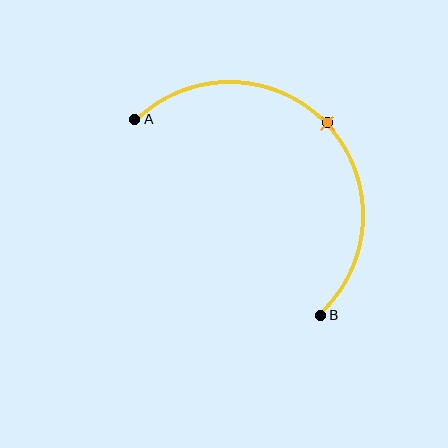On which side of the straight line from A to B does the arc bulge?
The arc bulges above and to the right of the straight line connecting A and B.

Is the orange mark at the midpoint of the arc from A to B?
Yes. The orange mark lies on the arc at equal arc-length from both A and B — it is the arc midpoint.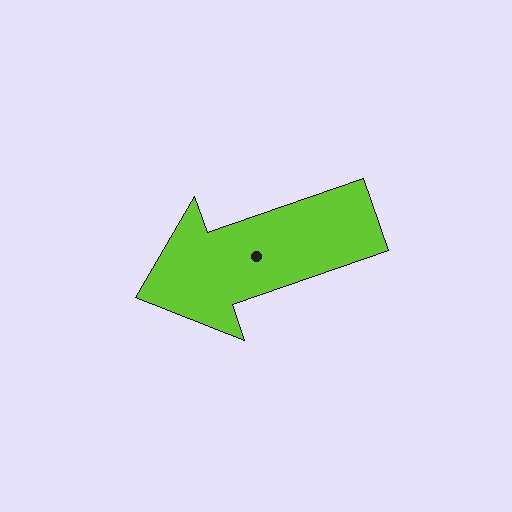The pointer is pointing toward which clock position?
Roughly 8 o'clock.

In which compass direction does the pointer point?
West.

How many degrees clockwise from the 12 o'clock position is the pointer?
Approximately 251 degrees.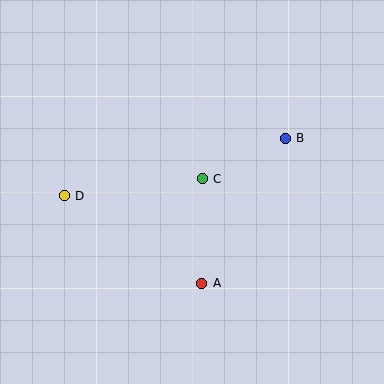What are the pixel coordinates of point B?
Point B is at (285, 138).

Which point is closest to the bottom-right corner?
Point A is closest to the bottom-right corner.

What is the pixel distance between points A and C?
The distance between A and C is 104 pixels.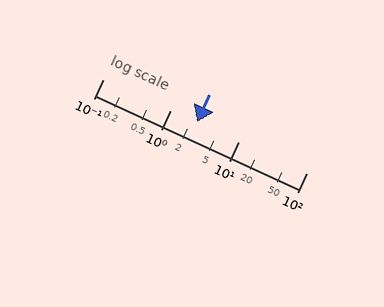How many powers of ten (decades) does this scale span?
The scale spans 3 decades, from 0.1 to 100.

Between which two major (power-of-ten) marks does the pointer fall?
The pointer is between 1 and 10.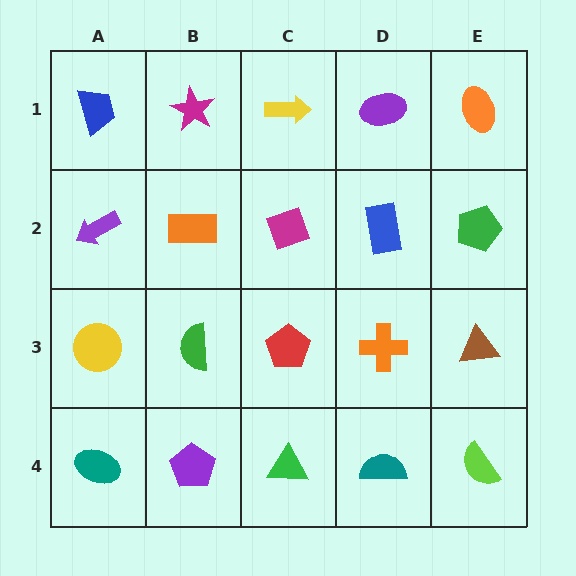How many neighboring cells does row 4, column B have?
3.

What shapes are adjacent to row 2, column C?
A yellow arrow (row 1, column C), a red pentagon (row 3, column C), an orange rectangle (row 2, column B), a blue rectangle (row 2, column D).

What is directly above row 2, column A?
A blue trapezoid.